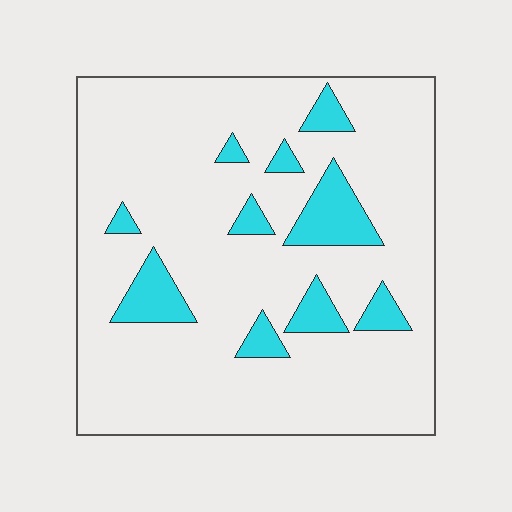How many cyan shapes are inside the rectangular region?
10.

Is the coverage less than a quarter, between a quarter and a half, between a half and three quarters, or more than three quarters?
Less than a quarter.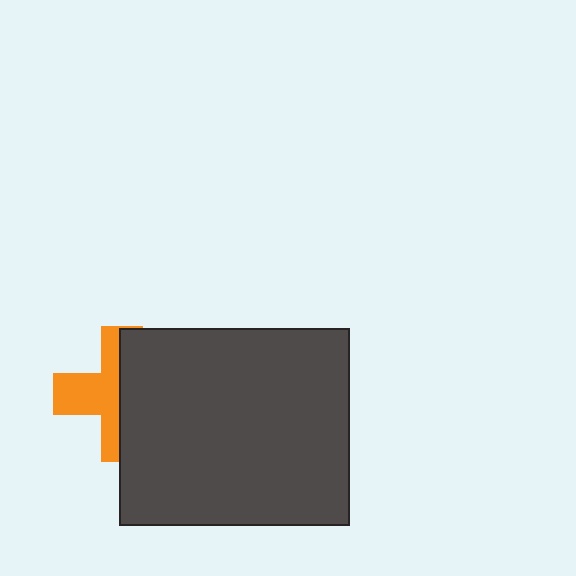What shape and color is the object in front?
The object in front is a dark gray rectangle.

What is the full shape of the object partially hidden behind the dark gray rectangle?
The partially hidden object is an orange cross.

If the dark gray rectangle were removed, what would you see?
You would see the complete orange cross.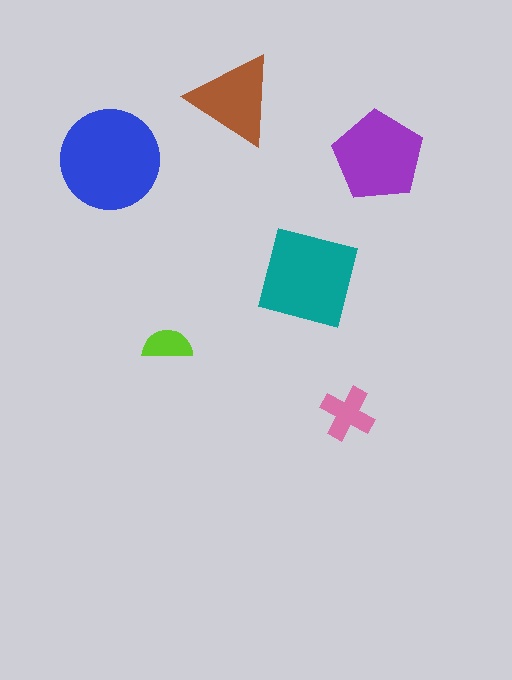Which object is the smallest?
The lime semicircle.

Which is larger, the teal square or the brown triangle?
The teal square.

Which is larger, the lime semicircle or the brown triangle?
The brown triangle.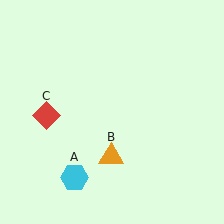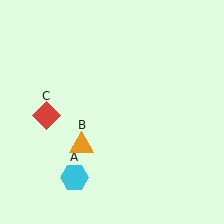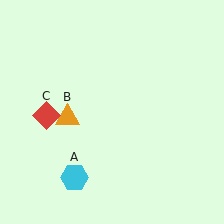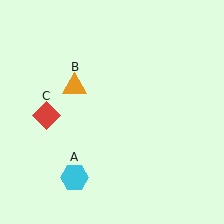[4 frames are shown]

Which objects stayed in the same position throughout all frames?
Cyan hexagon (object A) and red diamond (object C) remained stationary.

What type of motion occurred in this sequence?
The orange triangle (object B) rotated clockwise around the center of the scene.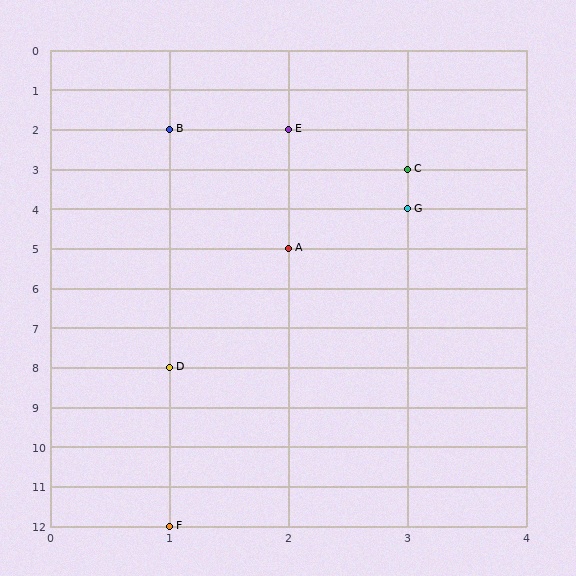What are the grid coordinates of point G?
Point G is at grid coordinates (3, 4).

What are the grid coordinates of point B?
Point B is at grid coordinates (1, 2).